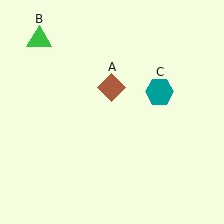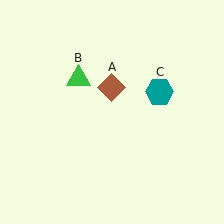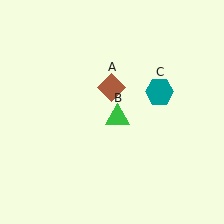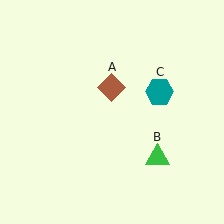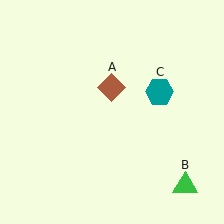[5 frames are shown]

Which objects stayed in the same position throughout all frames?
Brown diamond (object A) and teal hexagon (object C) remained stationary.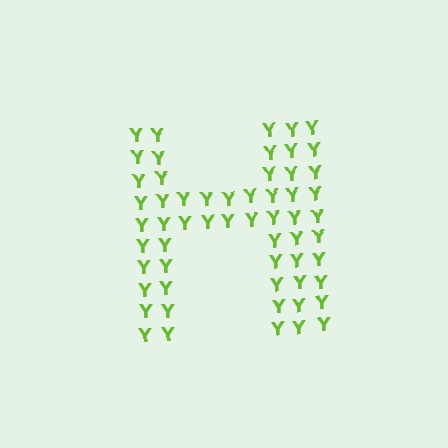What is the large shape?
The large shape is the letter H.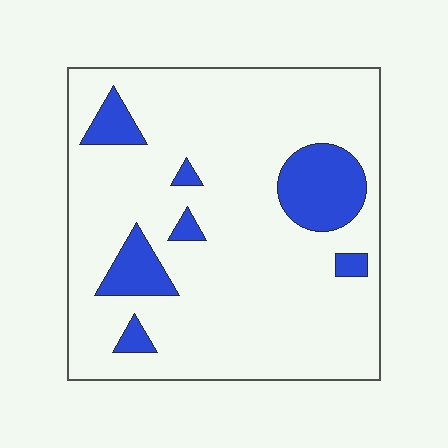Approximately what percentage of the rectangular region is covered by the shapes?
Approximately 15%.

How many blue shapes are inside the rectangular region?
7.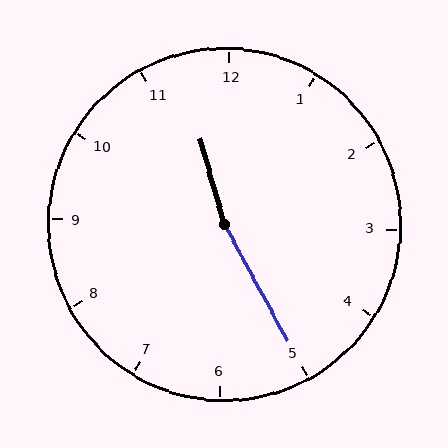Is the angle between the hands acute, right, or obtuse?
It is obtuse.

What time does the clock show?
11:25.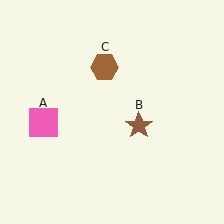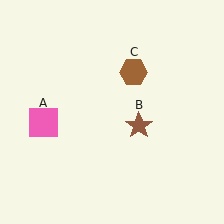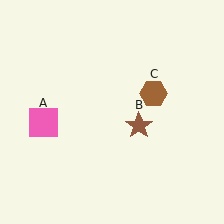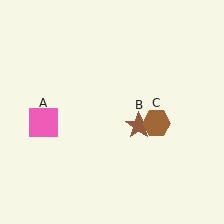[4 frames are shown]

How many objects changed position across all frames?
1 object changed position: brown hexagon (object C).